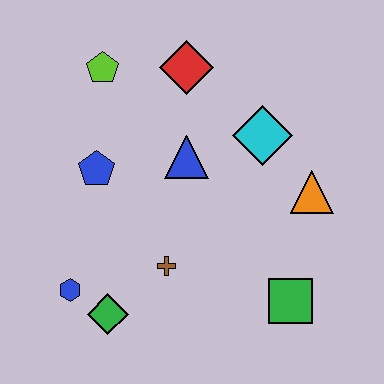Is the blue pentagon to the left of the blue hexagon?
No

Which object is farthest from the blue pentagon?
The green square is farthest from the blue pentagon.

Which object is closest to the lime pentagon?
The red diamond is closest to the lime pentagon.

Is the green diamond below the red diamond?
Yes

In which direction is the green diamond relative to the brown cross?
The green diamond is to the left of the brown cross.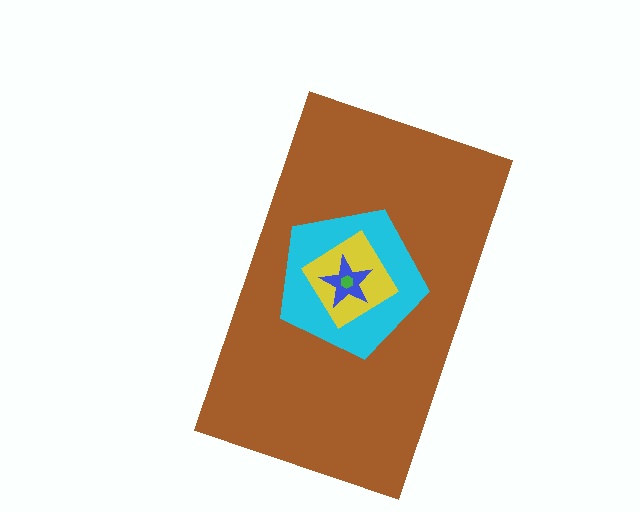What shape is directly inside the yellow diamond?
The blue star.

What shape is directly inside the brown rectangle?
The cyan pentagon.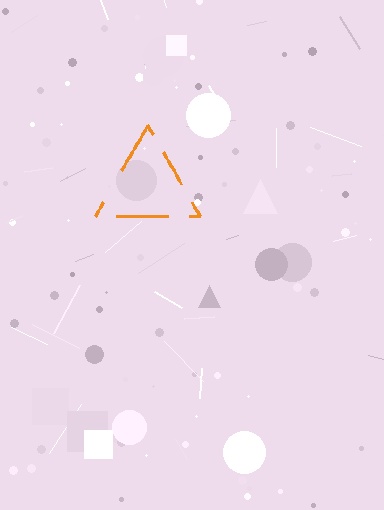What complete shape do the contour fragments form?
The contour fragments form a triangle.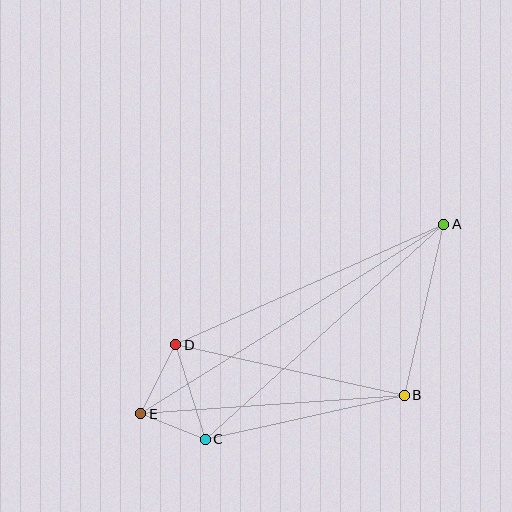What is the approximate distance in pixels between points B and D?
The distance between B and D is approximately 234 pixels.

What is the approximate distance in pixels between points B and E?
The distance between B and E is approximately 264 pixels.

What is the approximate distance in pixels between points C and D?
The distance between C and D is approximately 99 pixels.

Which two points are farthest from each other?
Points A and E are farthest from each other.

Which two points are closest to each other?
Points C and E are closest to each other.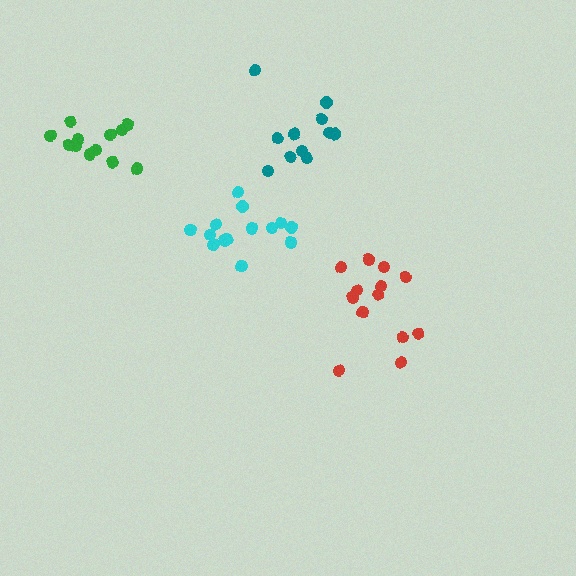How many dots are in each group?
Group 1: 11 dots, Group 2: 14 dots, Group 3: 12 dots, Group 4: 13 dots (50 total).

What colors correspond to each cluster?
The clusters are colored: teal, cyan, green, red.